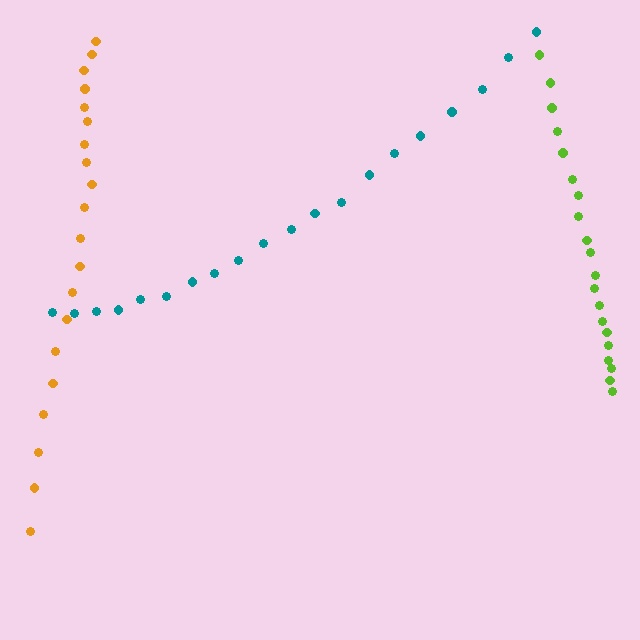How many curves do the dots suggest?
There are 3 distinct paths.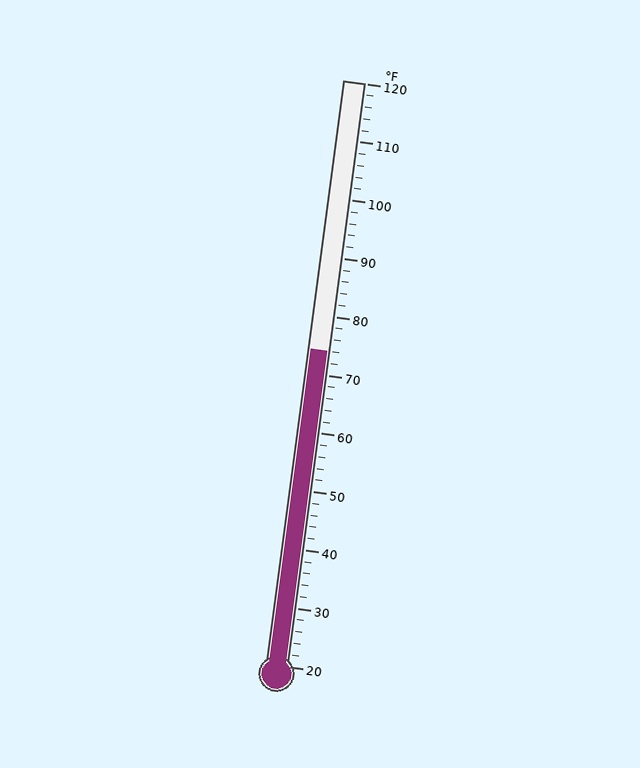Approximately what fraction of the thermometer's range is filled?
The thermometer is filled to approximately 55% of its range.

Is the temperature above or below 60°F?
The temperature is above 60°F.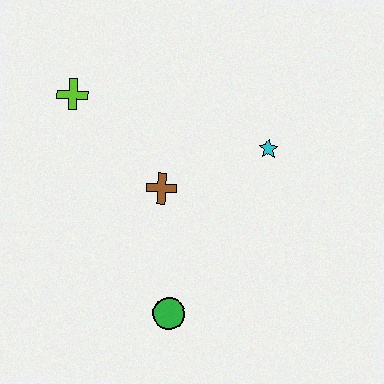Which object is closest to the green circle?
The brown cross is closest to the green circle.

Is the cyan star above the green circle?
Yes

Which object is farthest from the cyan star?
The lime cross is farthest from the cyan star.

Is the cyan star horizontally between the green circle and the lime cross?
No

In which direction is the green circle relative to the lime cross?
The green circle is below the lime cross.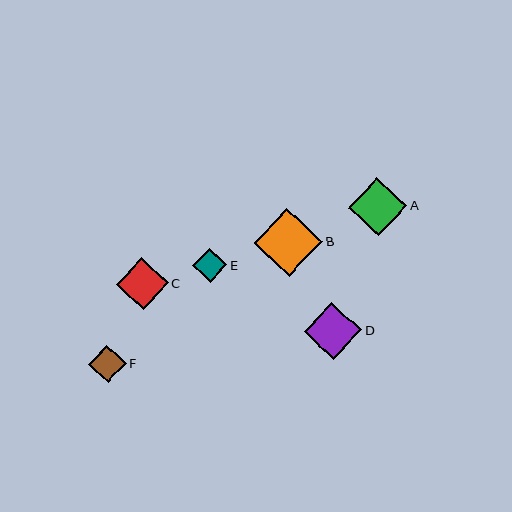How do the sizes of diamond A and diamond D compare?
Diamond A and diamond D are approximately the same size.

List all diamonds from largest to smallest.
From largest to smallest: B, A, D, C, F, E.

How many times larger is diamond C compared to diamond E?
Diamond C is approximately 1.5 times the size of diamond E.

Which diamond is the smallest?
Diamond E is the smallest with a size of approximately 34 pixels.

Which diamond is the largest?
Diamond B is the largest with a size of approximately 68 pixels.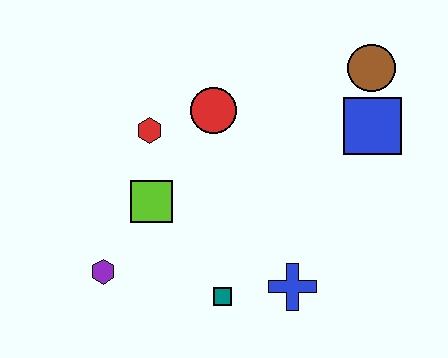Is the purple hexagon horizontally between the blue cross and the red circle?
No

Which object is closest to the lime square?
The red hexagon is closest to the lime square.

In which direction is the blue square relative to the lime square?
The blue square is to the right of the lime square.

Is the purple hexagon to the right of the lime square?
No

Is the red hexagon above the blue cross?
Yes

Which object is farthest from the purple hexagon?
The brown circle is farthest from the purple hexagon.